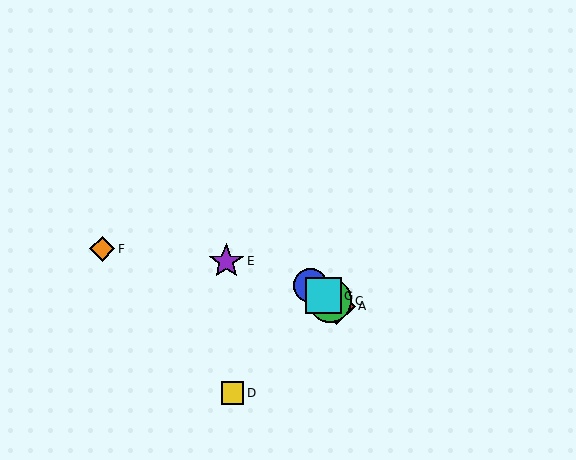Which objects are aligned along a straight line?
Objects A, B, C, G are aligned along a straight line.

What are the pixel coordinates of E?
Object E is at (226, 261).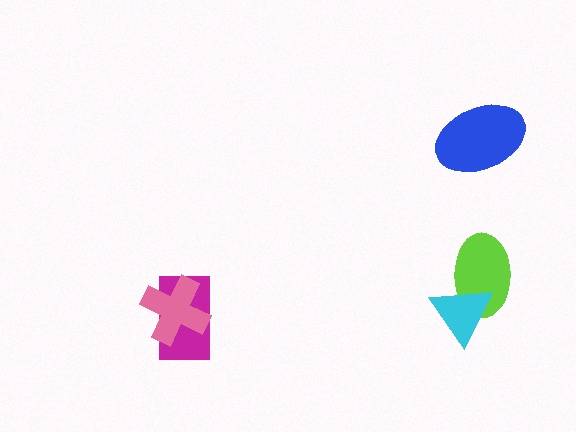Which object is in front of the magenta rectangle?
The pink cross is in front of the magenta rectangle.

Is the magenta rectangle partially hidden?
Yes, it is partially covered by another shape.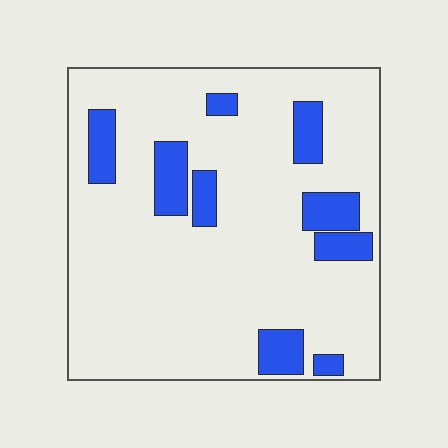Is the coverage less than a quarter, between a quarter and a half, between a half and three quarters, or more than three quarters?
Less than a quarter.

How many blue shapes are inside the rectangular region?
9.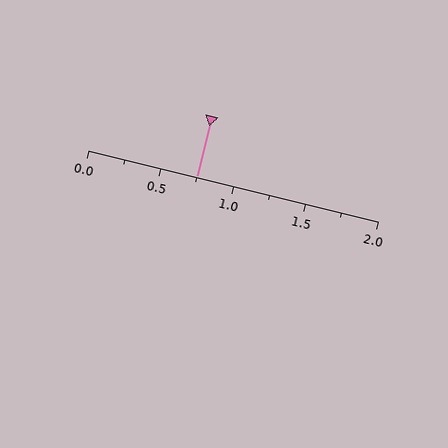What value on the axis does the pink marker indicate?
The marker indicates approximately 0.75.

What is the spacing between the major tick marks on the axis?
The major ticks are spaced 0.5 apart.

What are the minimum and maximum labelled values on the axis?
The axis runs from 0.0 to 2.0.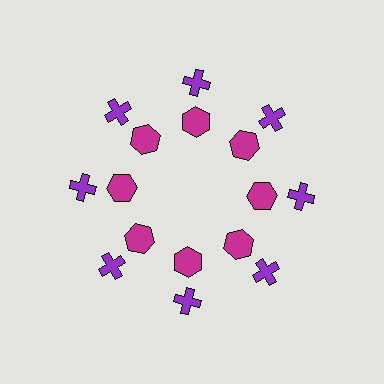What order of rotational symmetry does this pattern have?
This pattern has 8-fold rotational symmetry.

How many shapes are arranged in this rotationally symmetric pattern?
There are 16 shapes, arranged in 8 groups of 2.